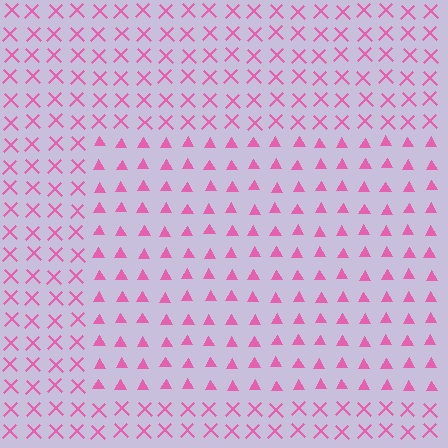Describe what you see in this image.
The image is filled with small pink elements arranged in a uniform grid. A rectangle-shaped region contains triangles, while the surrounding area contains X marks. The boundary is defined purely by the change in element shape.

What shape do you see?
I see a rectangle.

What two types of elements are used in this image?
The image uses triangles inside the rectangle region and X marks outside it.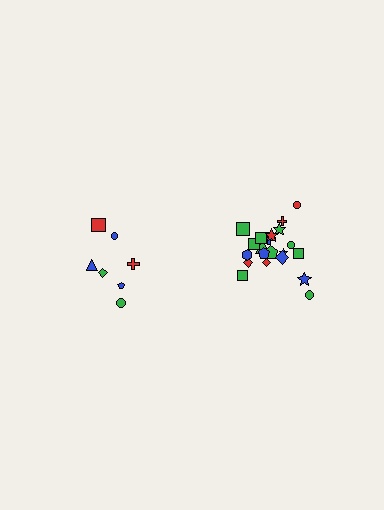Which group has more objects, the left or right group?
The right group.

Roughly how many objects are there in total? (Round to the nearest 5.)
Roughly 30 objects in total.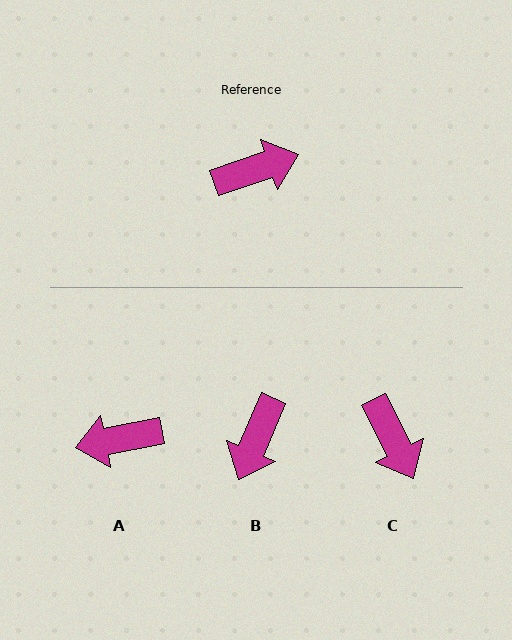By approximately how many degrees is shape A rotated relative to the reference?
Approximately 172 degrees counter-clockwise.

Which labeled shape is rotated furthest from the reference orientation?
A, about 172 degrees away.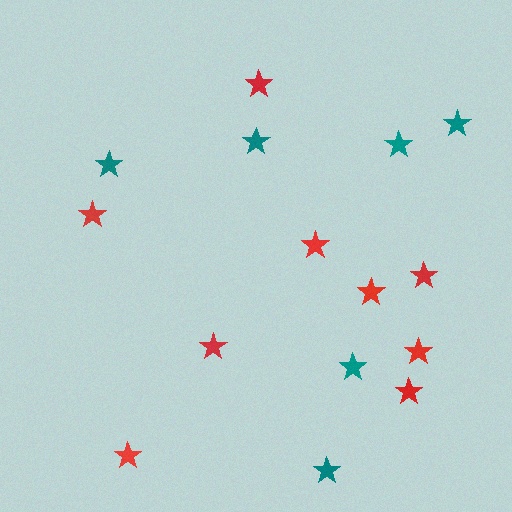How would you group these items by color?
There are 2 groups: one group of red stars (9) and one group of teal stars (6).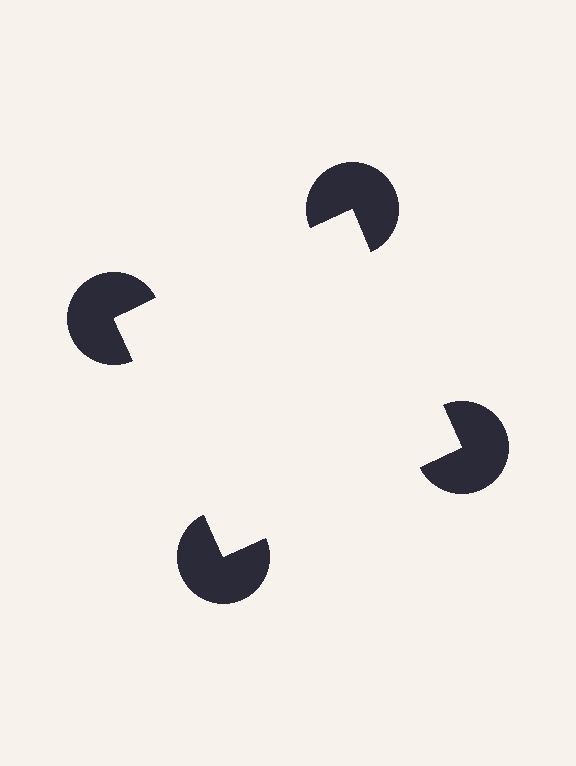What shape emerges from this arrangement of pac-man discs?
An illusory square — its edges are inferred from the aligned wedge cuts in the pac-man discs, not physically drawn.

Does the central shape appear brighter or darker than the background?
It typically appears slightly brighter than the background, even though no actual brightness change is drawn.